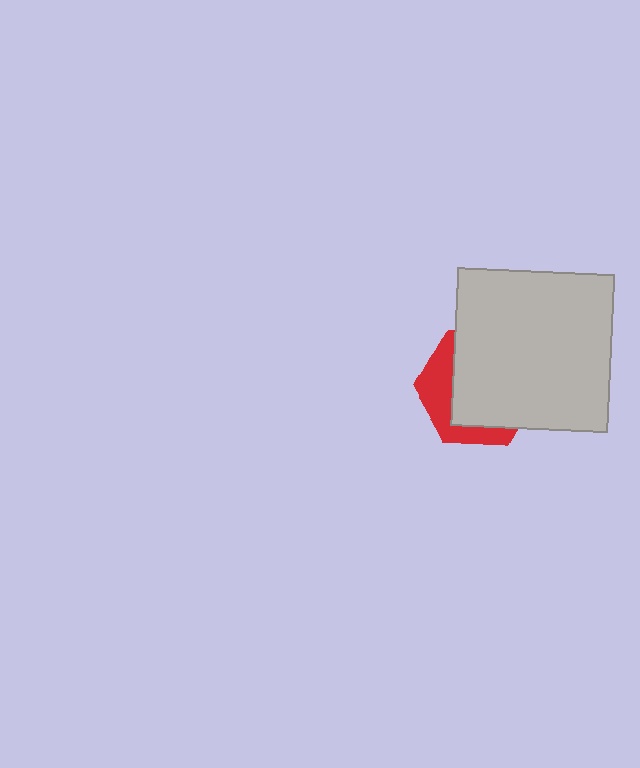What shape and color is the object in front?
The object in front is a light gray square.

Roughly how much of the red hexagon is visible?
A small part of it is visible (roughly 33%).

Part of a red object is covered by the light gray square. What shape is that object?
It is a hexagon.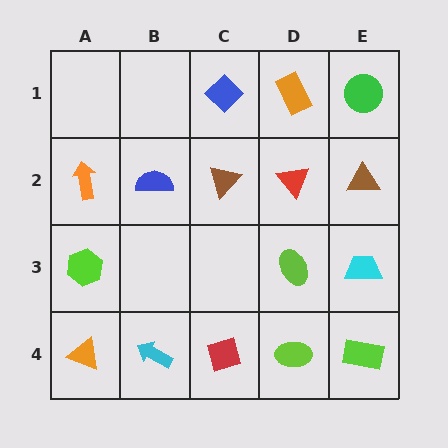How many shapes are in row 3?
3 shapes.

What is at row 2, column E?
A brown triangle.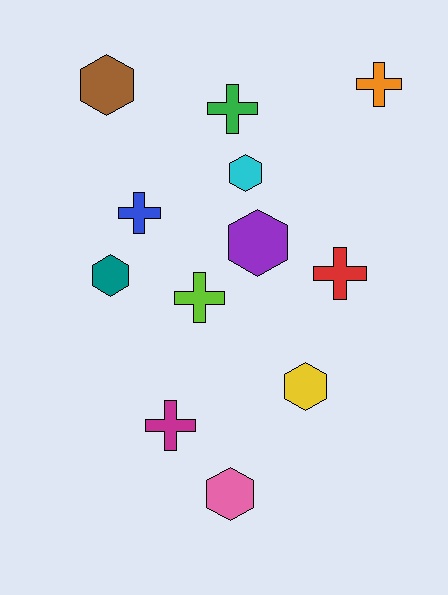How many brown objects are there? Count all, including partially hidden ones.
There is 1 brown object.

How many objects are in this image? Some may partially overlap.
There are 12 objects.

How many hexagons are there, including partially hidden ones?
There are 6 hexagons.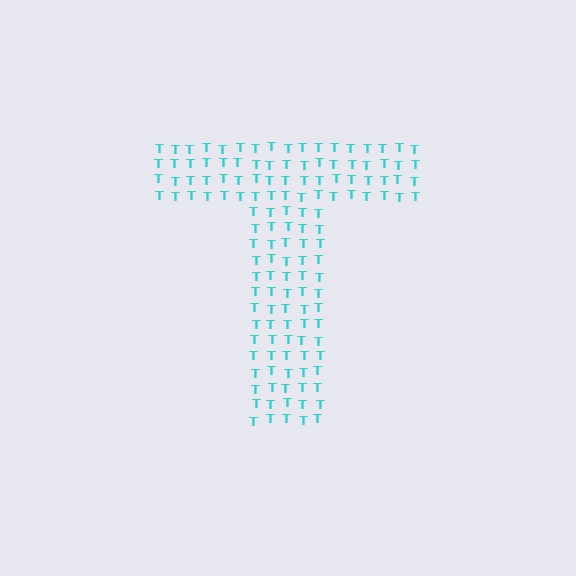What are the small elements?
The small elements are letter T's.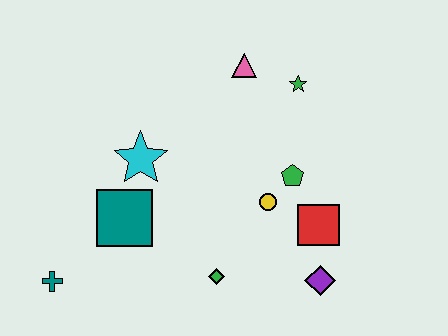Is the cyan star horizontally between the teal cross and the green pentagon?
Yes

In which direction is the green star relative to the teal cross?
The green star is to the right of the teal cross.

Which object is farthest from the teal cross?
The green star is farthest from the teal cross.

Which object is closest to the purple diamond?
The red square is closest to the purple diamond.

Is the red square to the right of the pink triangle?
Yes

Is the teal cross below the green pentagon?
Yes